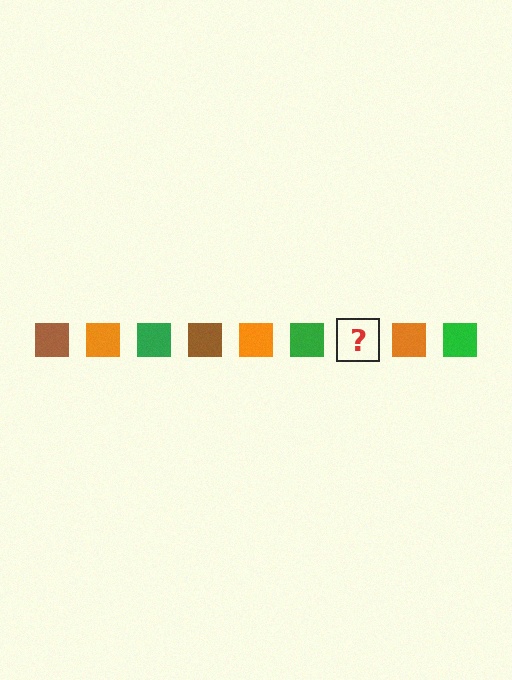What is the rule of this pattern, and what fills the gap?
The rule is that the pattern cycles through brown, orange, green squares. The gap should be filled with a brown square.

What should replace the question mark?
The question mark should be replaced with a brown square.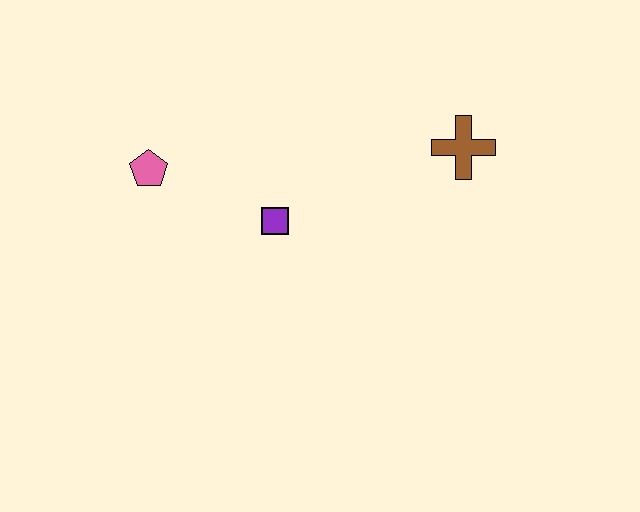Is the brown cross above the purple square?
Yes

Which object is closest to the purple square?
The pink pentagon is closest to the purple square.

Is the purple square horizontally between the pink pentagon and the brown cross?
Yes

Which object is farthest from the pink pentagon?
The brown cross is farthest from the pink pentagon.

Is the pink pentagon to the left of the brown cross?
Yes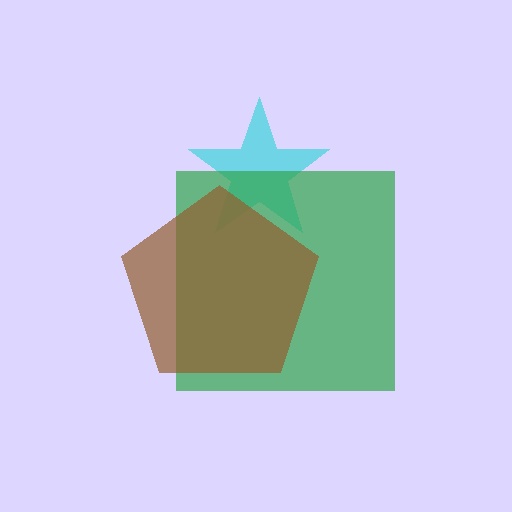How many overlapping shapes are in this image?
There are 3 overlapping shapes in the image.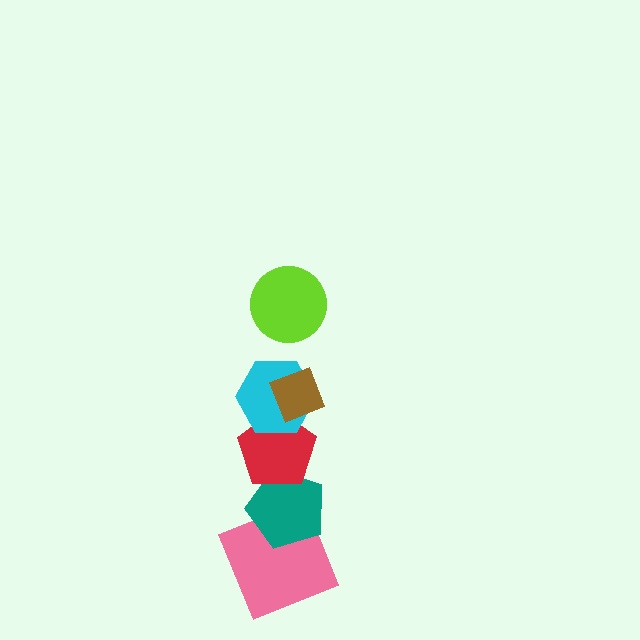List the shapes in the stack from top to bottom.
From top to bottom: the lime circle, the brown diamond, the cyan hexagon, the red pentagon, the teal pentagon, the pink square.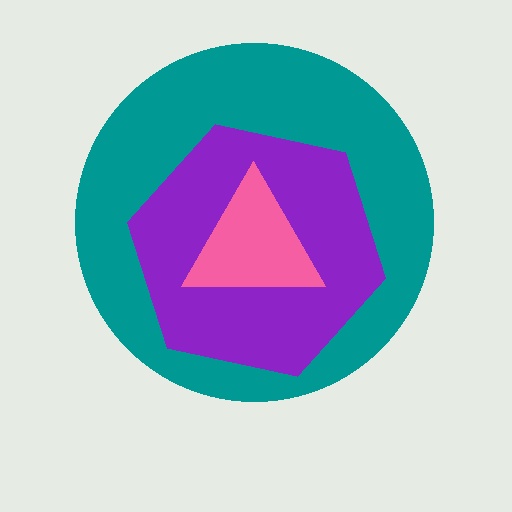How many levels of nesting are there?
3.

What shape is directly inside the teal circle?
The purple hexagon.